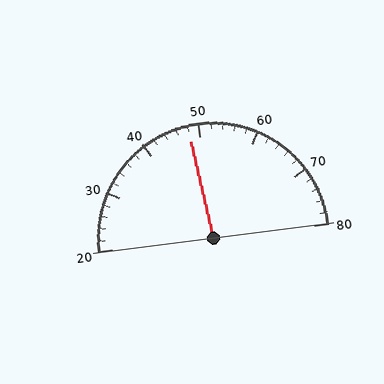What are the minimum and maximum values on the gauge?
The gauge ranges from 20 to 80.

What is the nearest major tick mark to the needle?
The nearest major tick mark is 50.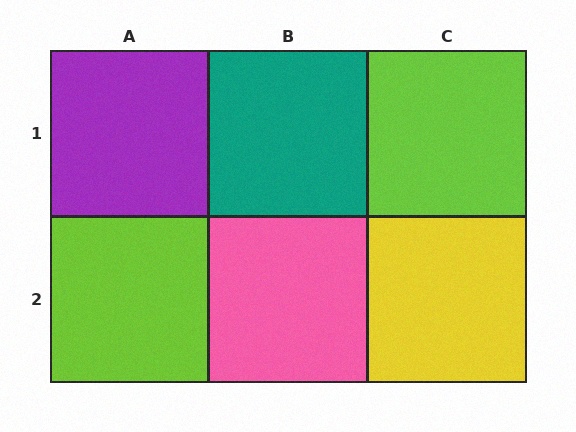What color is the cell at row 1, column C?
Lime.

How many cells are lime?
2 cells are lime.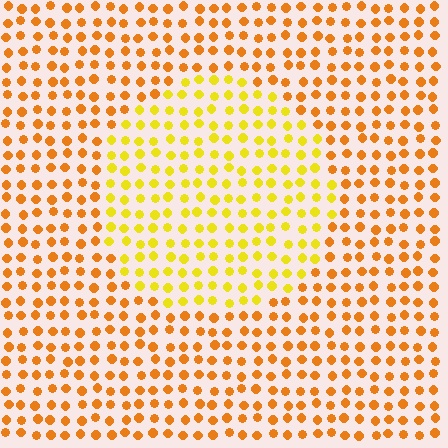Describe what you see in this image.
The image is filled with small orange elements in a uniform arrangement. A circle-shaped region is visible where the elements are tinted to a slightly different hue, forming a subtle color boundary.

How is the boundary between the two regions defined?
The boundary is defined purely by a slight shift in hue (about 29 degrees). Spacing, size, and orientation are identical on both sides.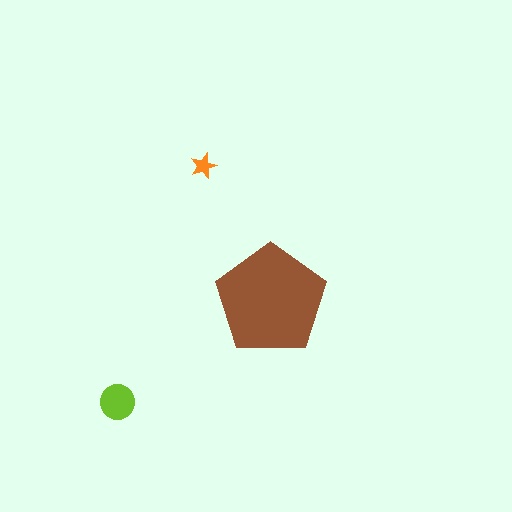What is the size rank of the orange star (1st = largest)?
3rd.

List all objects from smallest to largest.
The orange star, the lime circle, the brown pentagon.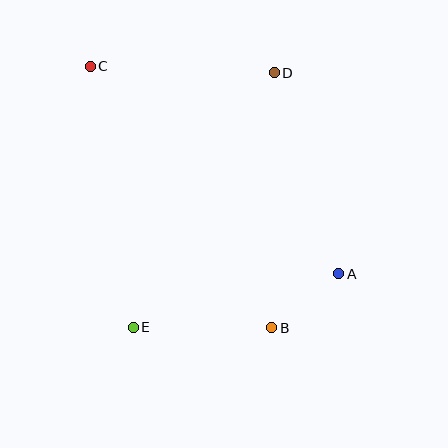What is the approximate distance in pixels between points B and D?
The distance between B and D is approximately 255 pixels.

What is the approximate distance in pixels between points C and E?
The distance between C and E is approximately 264 pixels.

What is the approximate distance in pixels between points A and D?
The distance between A and D is approximately 211 pixels.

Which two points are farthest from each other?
Points A and C are farthest from each other.